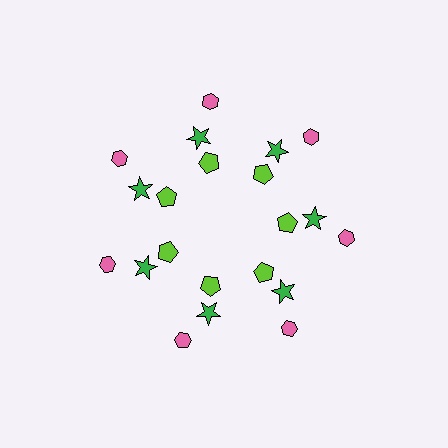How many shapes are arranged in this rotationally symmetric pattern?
There are 21 shapes, arranged in 7 groups of 3.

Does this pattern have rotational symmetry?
Yes, this pattern has 7-fold rotational symmetry. It looks the same after rotating 51 degrees around the center.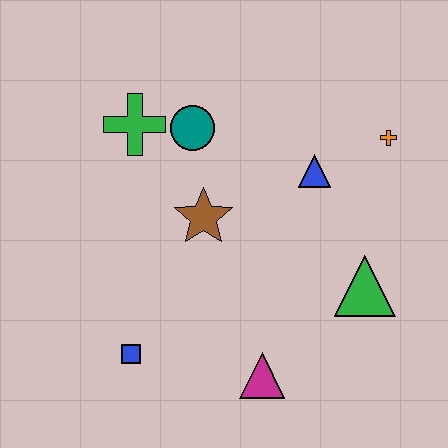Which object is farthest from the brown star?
The orange cross is farthest from the brown star.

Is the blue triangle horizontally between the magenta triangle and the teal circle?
No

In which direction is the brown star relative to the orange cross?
The brown star is to the left of the orange cross.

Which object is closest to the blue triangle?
The orange cross is closest to the blue triangle.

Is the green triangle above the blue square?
Yes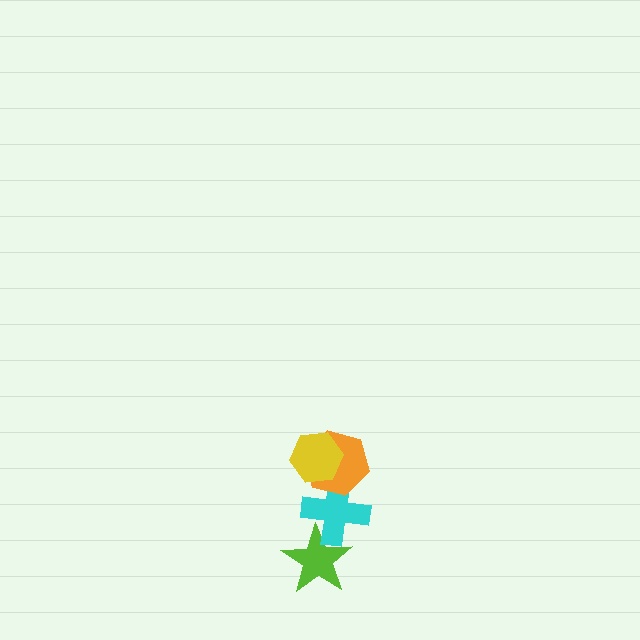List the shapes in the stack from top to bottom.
From top to bottom: the yellow hexagon, the orange hexagon, the cyan cross, the lime star.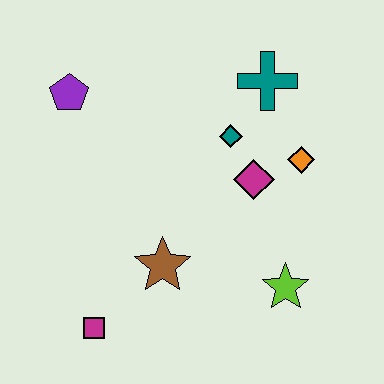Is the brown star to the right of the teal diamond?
No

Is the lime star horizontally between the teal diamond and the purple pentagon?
No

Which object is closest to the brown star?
The magenta square is closest to the brown star.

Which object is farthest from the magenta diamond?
The magenta square is farthest from the magenta diamond.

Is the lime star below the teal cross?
Yes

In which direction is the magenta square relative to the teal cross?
The magenta square is below the teal cross.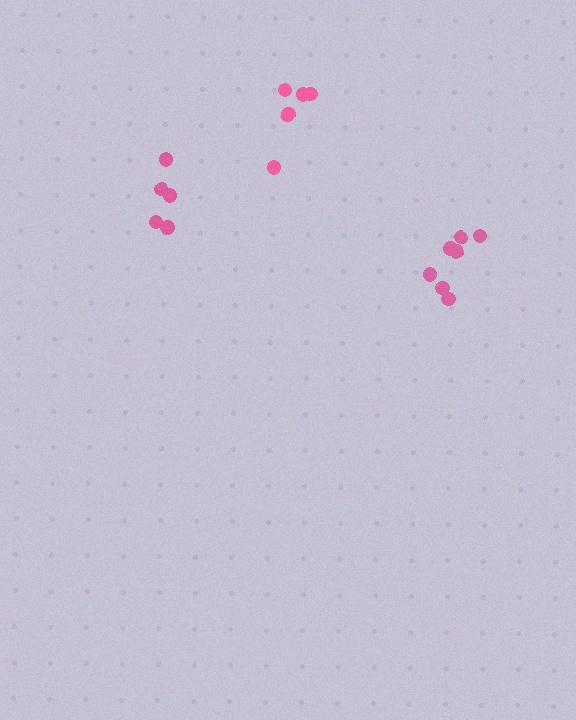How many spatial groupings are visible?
There are 3 spatial groupings.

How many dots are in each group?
Group 1: 7 dots, Group 2: 5 dots, Group 3: 5 dots (17 total).